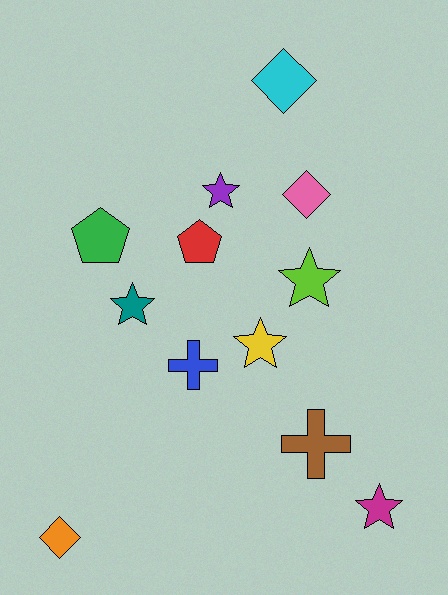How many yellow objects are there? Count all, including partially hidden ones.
There is 1 yellow object.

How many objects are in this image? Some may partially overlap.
There are 12 objects.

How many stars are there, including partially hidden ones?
There are 5 stars.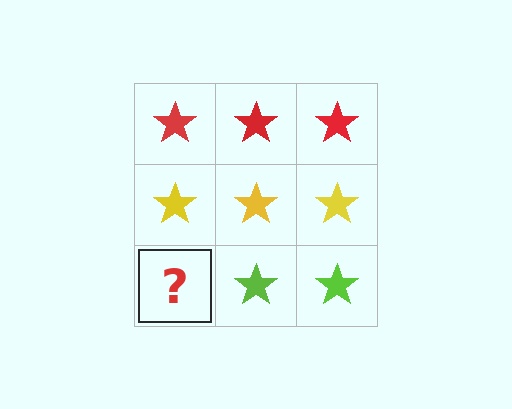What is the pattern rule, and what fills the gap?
The rule is that each row has a consistent color. The gap should be filled with a lime star.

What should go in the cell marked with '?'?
The missing cell should contain a lime star.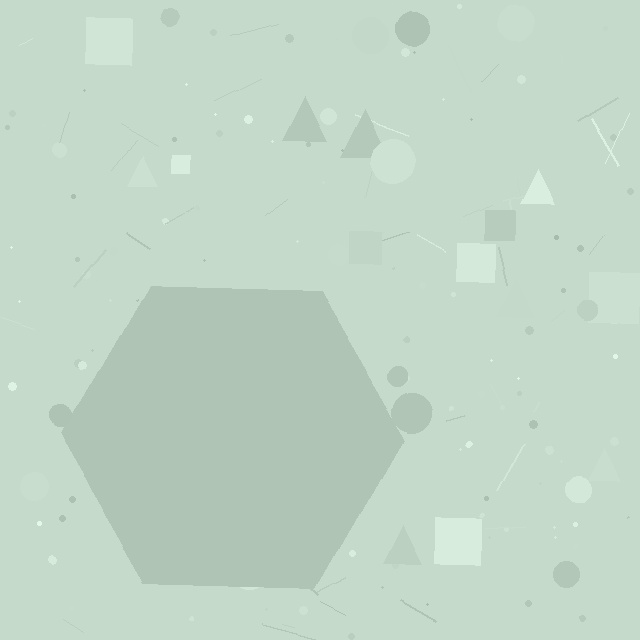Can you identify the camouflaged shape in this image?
The camouflaged shape is a hexagon.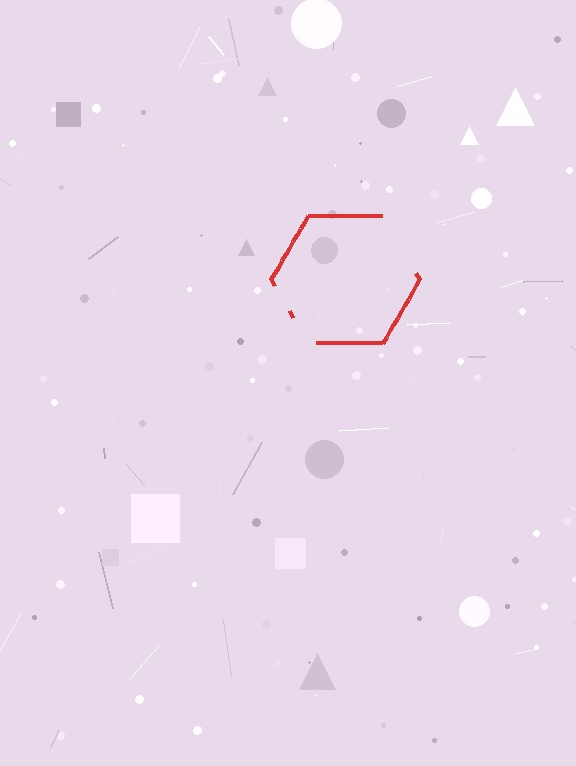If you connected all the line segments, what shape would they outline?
They would outline a hexagon.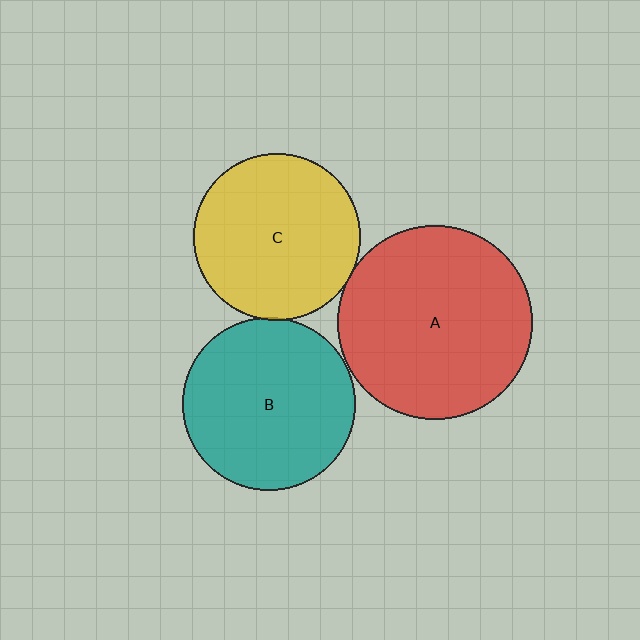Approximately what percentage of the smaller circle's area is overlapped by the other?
Approximately 5%.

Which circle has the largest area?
Circle A (red).